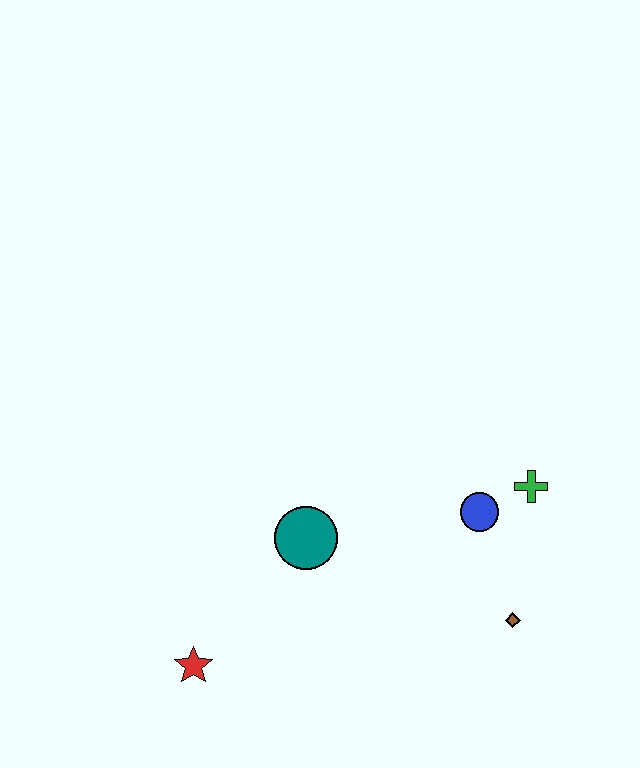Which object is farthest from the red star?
The green cross is farthest from the red star.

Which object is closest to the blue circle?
The green cross is closest to the blue circle.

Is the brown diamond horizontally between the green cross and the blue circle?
Yes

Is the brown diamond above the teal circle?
No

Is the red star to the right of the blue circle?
No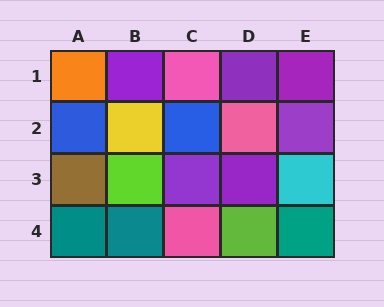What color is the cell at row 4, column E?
Teal.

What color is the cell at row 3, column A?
Brown.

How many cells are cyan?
1 cell is cyan.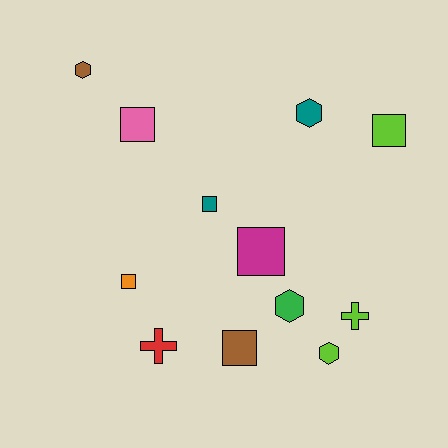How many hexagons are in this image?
There are 4 hexagons.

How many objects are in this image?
There are 12 objects.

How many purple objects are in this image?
There are no purple objects.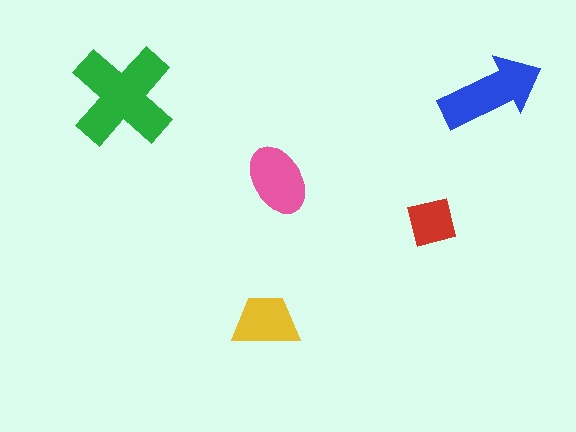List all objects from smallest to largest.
The red square, the yellow trapezoid, the pink ellipse, the blue arrow, the green cross.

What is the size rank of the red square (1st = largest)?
5th.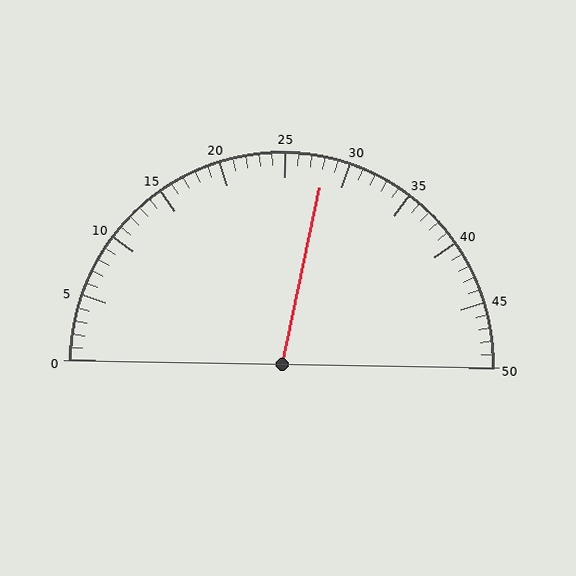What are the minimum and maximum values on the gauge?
The gauge ranges from 0 to 50.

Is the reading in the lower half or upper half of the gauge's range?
The reading is in the upper half of the range (0 to 50).